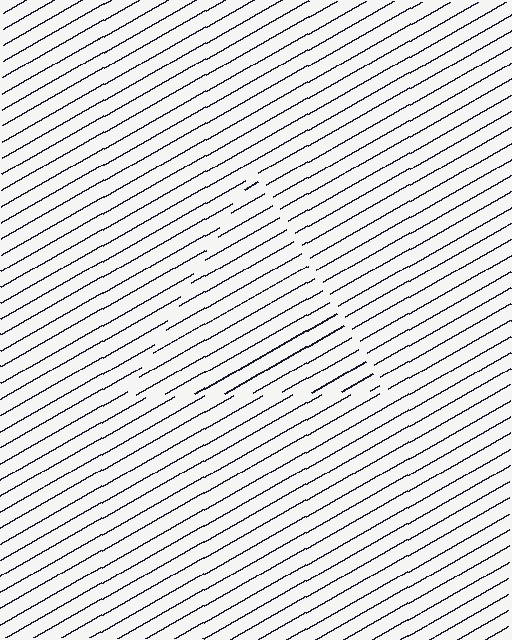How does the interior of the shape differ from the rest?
The interior of the shape contains the same grating, shifted by half a period — the contour is defined by the phase discontinuity where line-ends from the inner and outer gratings abut.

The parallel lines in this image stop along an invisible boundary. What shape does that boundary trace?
An illusory triangle. The interior of the shape contains the same grating, shifted by half a period — the contour is defined by the phase discontinuity where line-ends from the inner and outer gratings abut.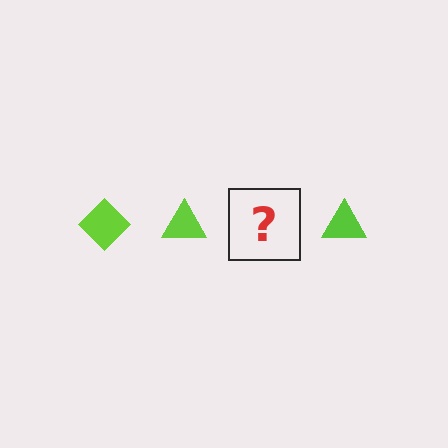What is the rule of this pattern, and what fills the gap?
The rule is that the pattern cycles through diamond, triangle shapes in lime. The gap should be filled with a lime diamond.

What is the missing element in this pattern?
The missing element is a lime diamond.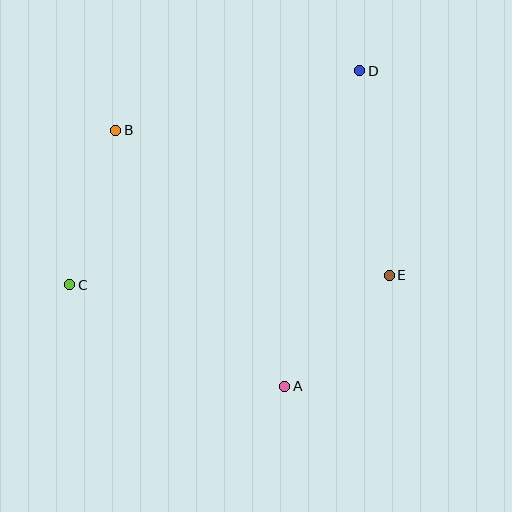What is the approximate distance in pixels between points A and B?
The distance between A and B is approximately 307 pixels.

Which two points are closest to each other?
Points A and E are closest to each other.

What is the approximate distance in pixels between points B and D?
The distance between B and D is approximately 251 pixels.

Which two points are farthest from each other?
Points C and D are farthest from each other.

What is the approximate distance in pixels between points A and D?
The distance between A and D is approximately 324 pixels.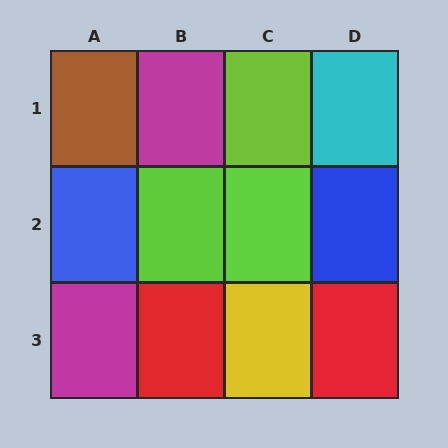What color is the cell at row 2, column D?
Blue.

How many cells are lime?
3 cells are lime.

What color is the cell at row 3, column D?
Red.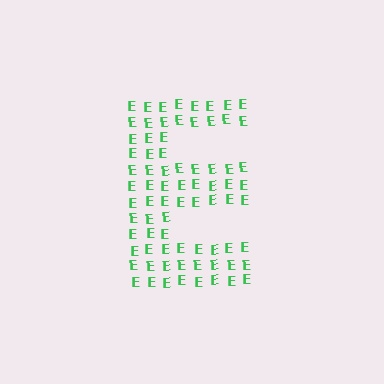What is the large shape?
The large shape is the letter E.